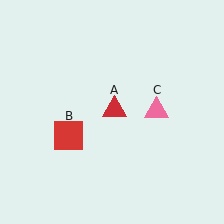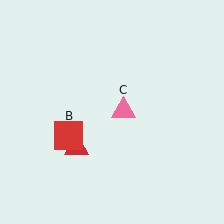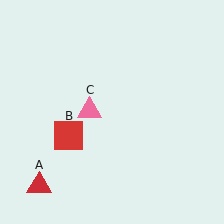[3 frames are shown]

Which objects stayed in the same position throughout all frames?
Red square (object B) remained stationary.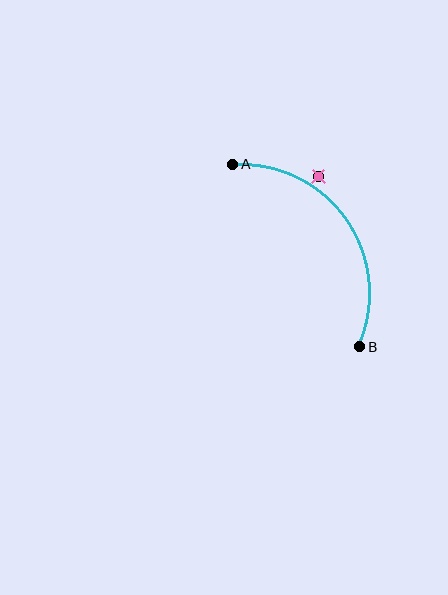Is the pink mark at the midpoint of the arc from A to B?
No — the pink mark does not lie on the arc at all. It sits slightly outside the curve.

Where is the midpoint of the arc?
The arc midpoint is the point on the curve farthest from the straight line joining A and B. It sits above and to the right of that line.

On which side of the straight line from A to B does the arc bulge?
The arc bulges above and to the right of the straight line connecting A and B.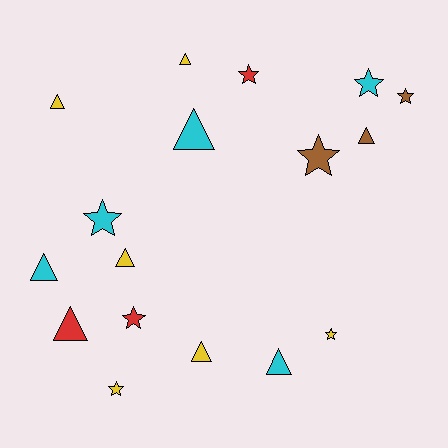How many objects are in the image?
There are 17 objects.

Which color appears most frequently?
Yellow, with 6 objects.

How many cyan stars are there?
There are 2 cyan stars.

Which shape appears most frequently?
Triangle, with 9 objects.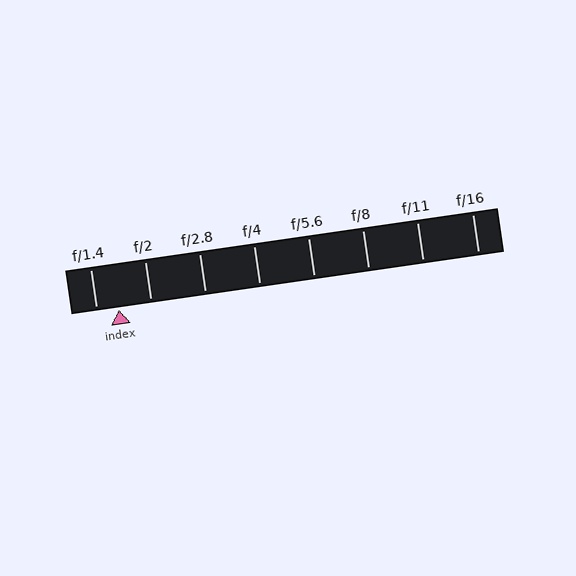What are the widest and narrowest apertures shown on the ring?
The widest aperture shown is f/1.4 and the narrowest is f/16.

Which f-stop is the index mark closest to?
The index mark is closest to f/1.4.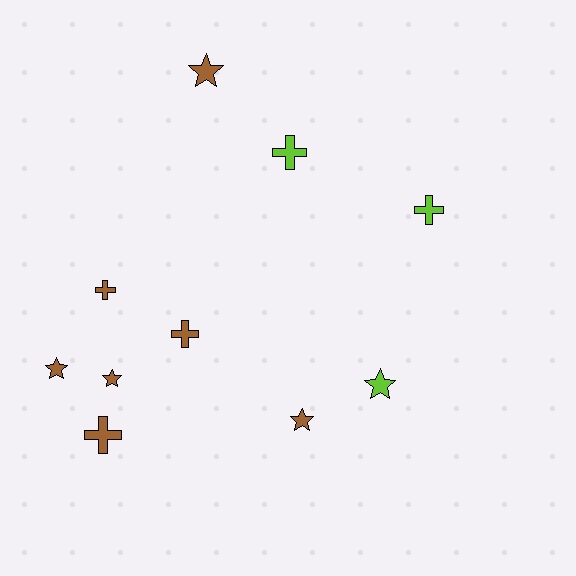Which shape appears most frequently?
Star, with 5 objects.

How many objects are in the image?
There are 10 objects.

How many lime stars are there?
There is 1 lime star.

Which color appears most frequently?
Brown, with 7 objects.